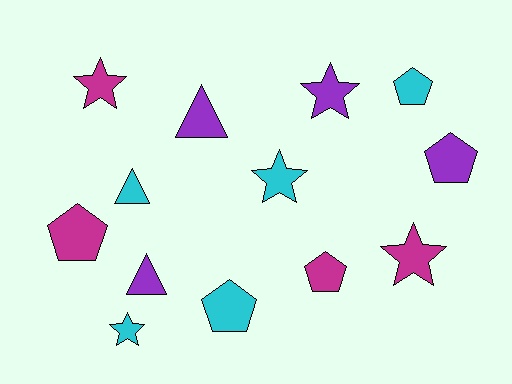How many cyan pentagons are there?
There are 2 cyan pentagons.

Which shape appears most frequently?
Star, with 5 objects.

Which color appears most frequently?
Cyan, with 5 objects.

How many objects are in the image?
There are 13 objects.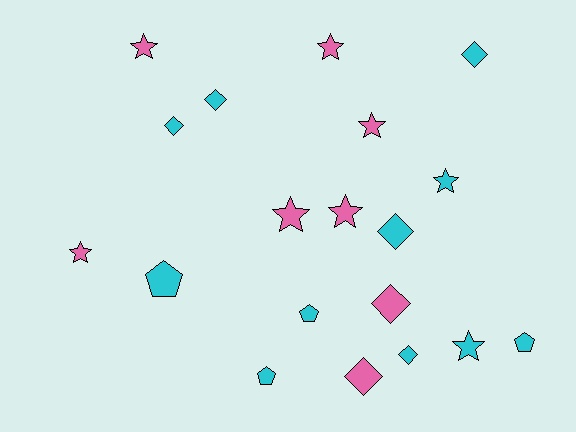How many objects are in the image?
There are 19 objects.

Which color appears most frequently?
Cyan, with 11 objects.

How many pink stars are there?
There are 6 pink stars.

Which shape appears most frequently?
Star, with 8 objects.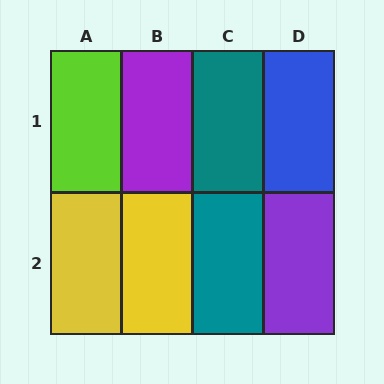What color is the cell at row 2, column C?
Teal.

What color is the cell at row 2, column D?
Purple.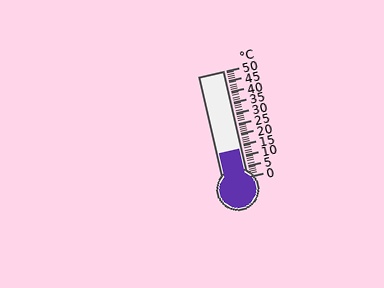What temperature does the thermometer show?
The thermometer shows approximately 13°C.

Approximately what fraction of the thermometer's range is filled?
The thermometer is filled to approximately 25% of its range.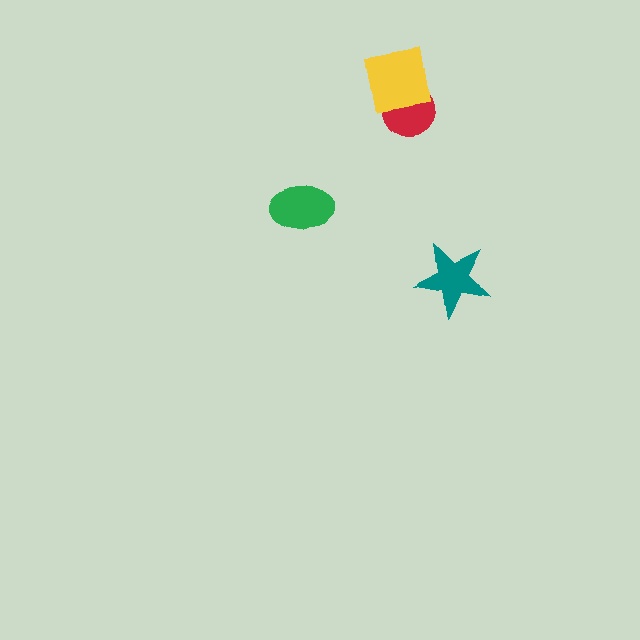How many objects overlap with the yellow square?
1 object overlaps with the yellow square.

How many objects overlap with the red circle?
1 object overlaps with the red circle.